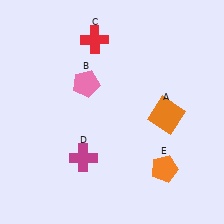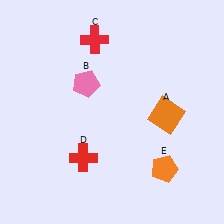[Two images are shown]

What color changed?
The cross (D) changed from magenta in Image 1 to red in Image 2.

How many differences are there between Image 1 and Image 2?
There is 1 difference between the two images.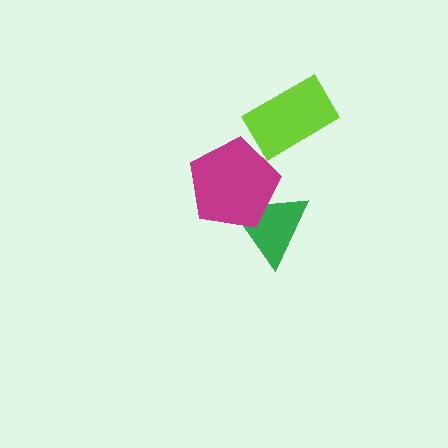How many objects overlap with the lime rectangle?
0 objects overlap with the lime rectangle.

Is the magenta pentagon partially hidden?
No, no other shape covers it.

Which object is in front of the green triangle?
The magenta pentagon is in front of the green triangle.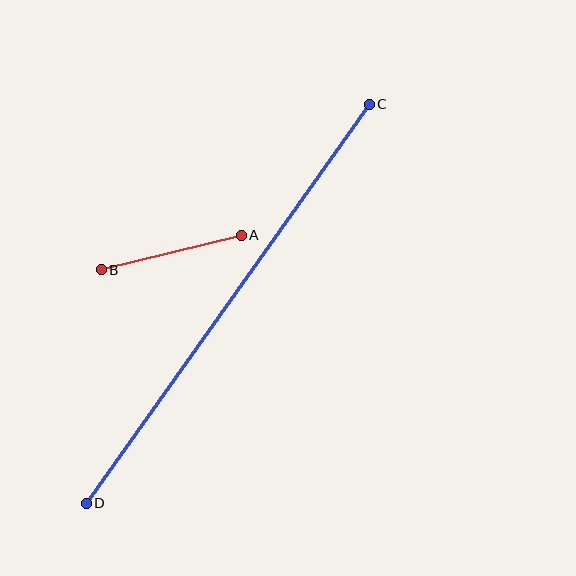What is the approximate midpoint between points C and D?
The midpoint is at approximately (228, 304) pixels.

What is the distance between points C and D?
The distance is approximately 489 pixels.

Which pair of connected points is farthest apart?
Points C and D are farthest apart.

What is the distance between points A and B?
The distance is approximately 144 pixels.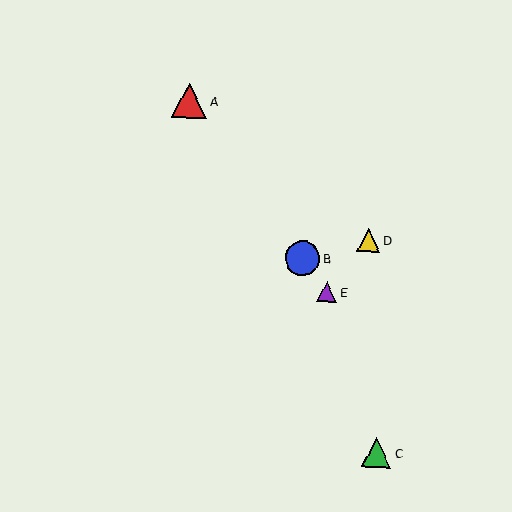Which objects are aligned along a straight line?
Objects A, B, E are aligned along a straight line.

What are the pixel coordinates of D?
Object D is at (368, 241).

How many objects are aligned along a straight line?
3 objects (A, B, E) are aligned along a straight line.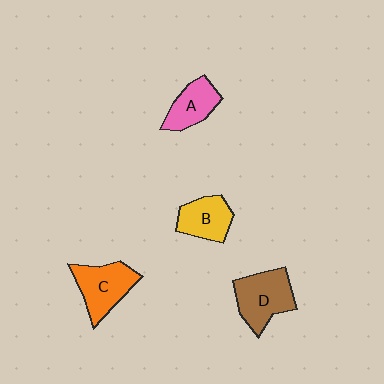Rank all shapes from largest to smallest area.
From largest to smallest: D (brown), C (orange), B (yellow), A (pink).